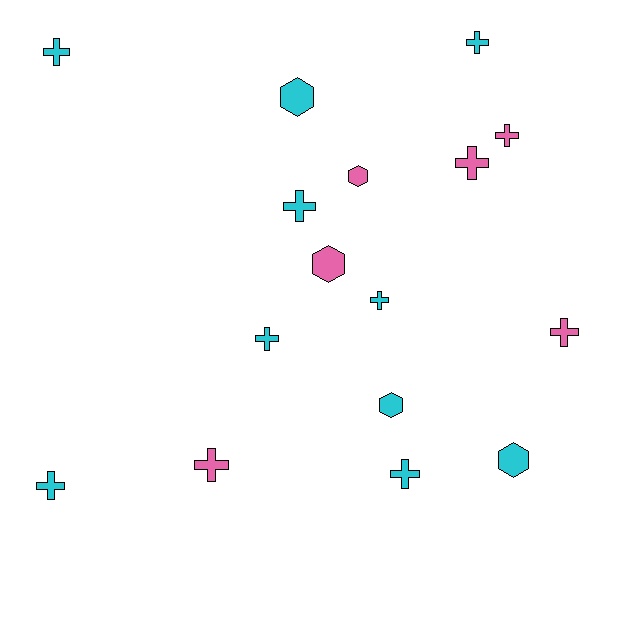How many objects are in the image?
There are 16 objects.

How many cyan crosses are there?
There are 7 cyan crosses.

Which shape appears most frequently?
Cross, with 11 objects.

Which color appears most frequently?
Cyan, with 10 objects.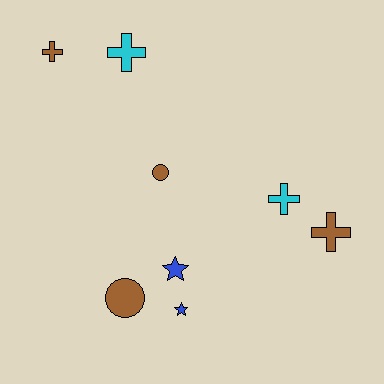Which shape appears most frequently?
Cross, with 4 objects.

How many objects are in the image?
There are 8 objects.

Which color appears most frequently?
Brown, with 4 objects.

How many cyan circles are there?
There are no cyan circles.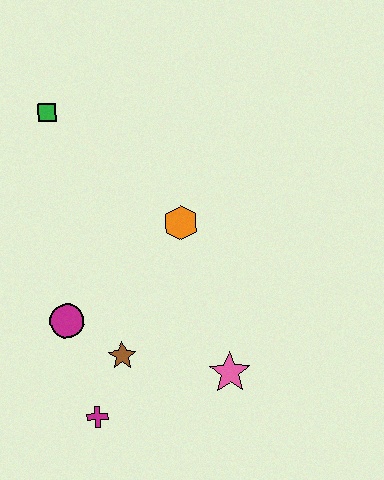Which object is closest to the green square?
The orange hexagon is closest to the green square.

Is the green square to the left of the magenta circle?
Yes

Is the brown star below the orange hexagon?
Yes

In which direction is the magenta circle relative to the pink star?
The magenta circle is to the left of the pink star.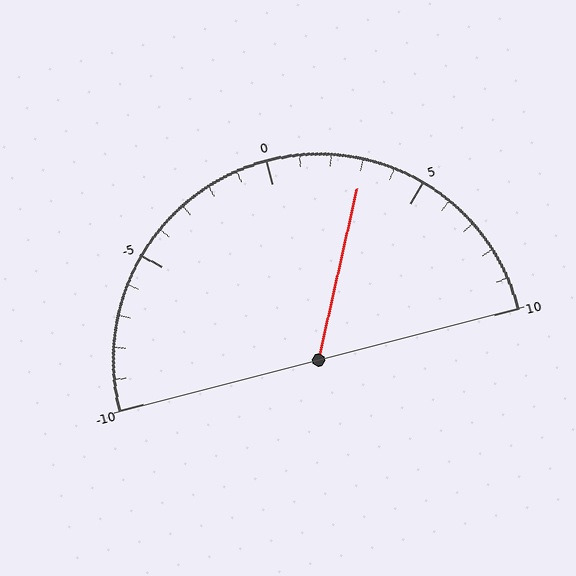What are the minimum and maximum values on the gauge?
The gauge ranges from -10 to 10.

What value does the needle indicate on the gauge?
The needle indicates approximately 3.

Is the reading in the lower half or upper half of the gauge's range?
The reading is in the upper half of the range (-10 to 10).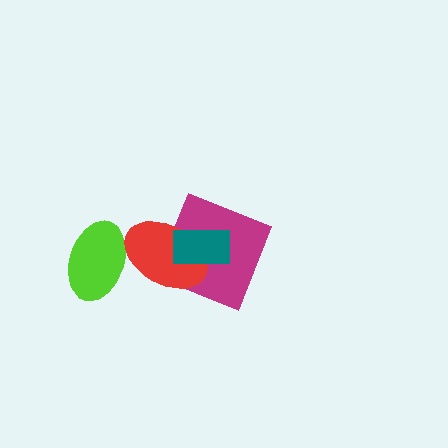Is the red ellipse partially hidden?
Yes, it is partially covered by another shape.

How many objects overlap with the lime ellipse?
1 object overlaps with the lime ellipse.